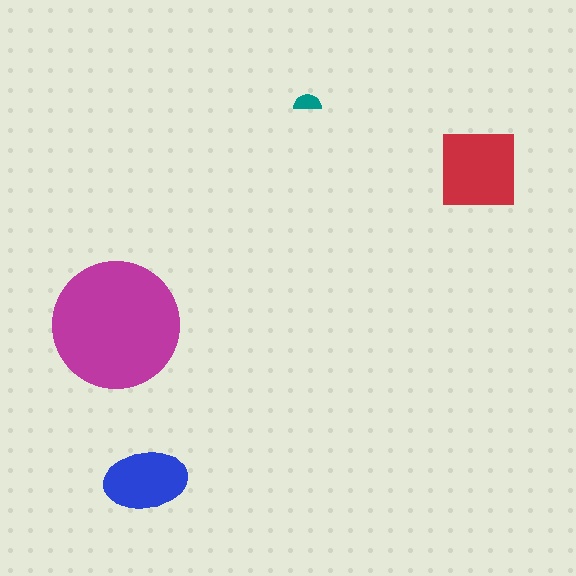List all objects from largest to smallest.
The magenta circle, the red square, the blue ellipse, the teal semicircle.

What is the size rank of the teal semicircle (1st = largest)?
4th.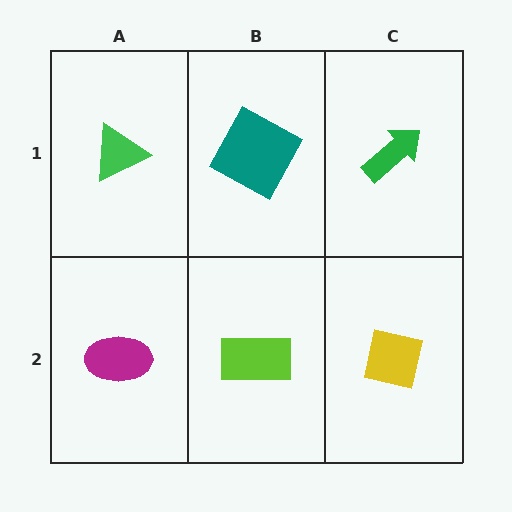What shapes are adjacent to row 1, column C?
A yellow square (row 2, column C), a teal square (row 1, column B).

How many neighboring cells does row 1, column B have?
3.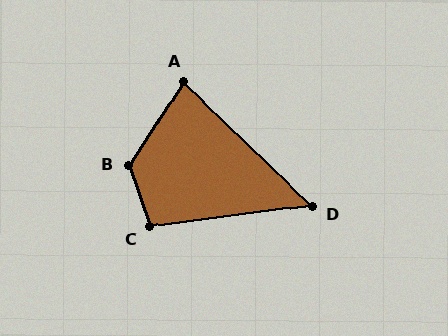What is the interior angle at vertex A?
Approximately 79 degrees (acute).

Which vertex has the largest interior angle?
B, at approximately 129 degrees.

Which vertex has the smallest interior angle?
D, at approximately 51 degrees.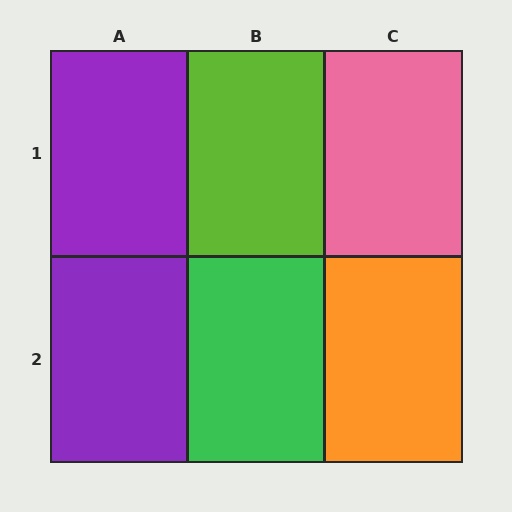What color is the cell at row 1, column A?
Purple.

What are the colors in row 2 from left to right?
Purple, green, orange.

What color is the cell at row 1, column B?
Lime.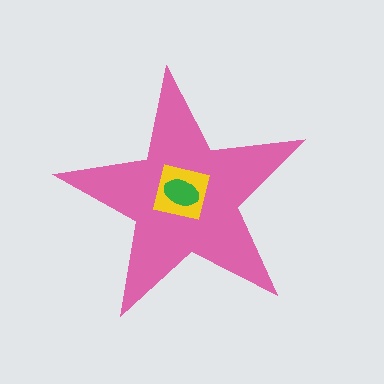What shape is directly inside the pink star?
The yellow square.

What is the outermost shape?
The pink star.